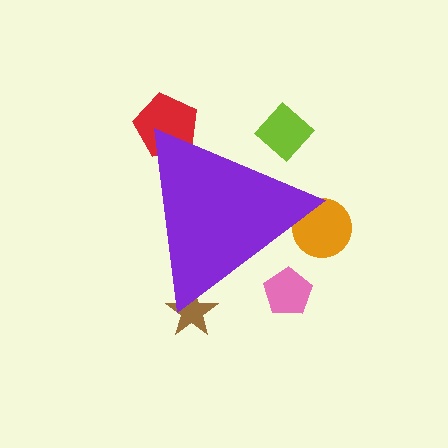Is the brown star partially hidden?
Yes, the brown star is partially hidden behind the purple triangle.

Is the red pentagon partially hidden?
Yes, the red pentagon is partially hidden behind the purple triangle.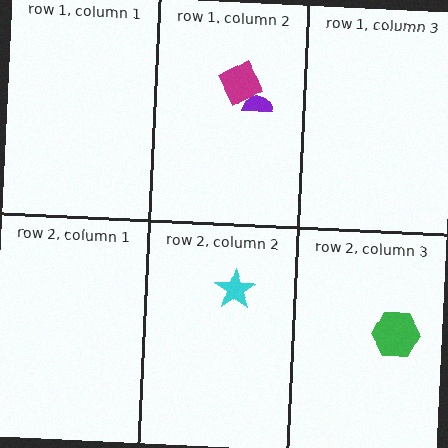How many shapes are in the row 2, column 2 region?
1.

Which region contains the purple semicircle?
The row 1, column 2 region.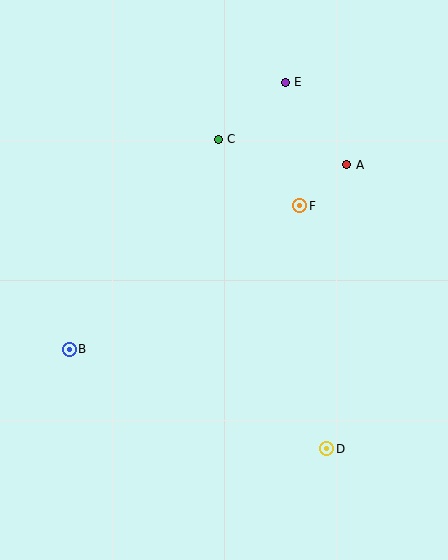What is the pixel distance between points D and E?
The distance between D and E is 369 pixels.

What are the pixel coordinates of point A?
Point A is at (347, 165).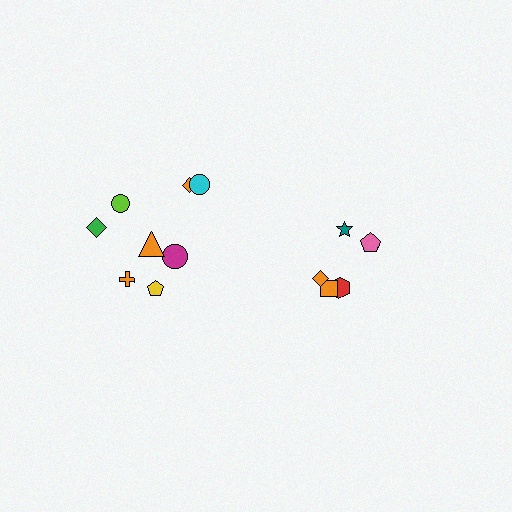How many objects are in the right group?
There are 5 objects.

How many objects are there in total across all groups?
There are 13 objects.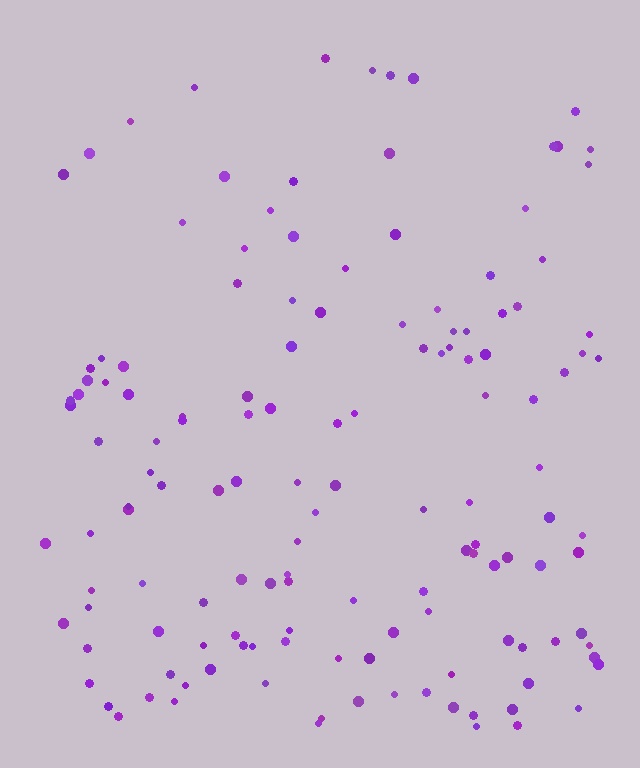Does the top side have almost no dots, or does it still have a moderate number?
Still a moderate number, just noticeably fewer than the bottom.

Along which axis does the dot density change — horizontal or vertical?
Vertical.